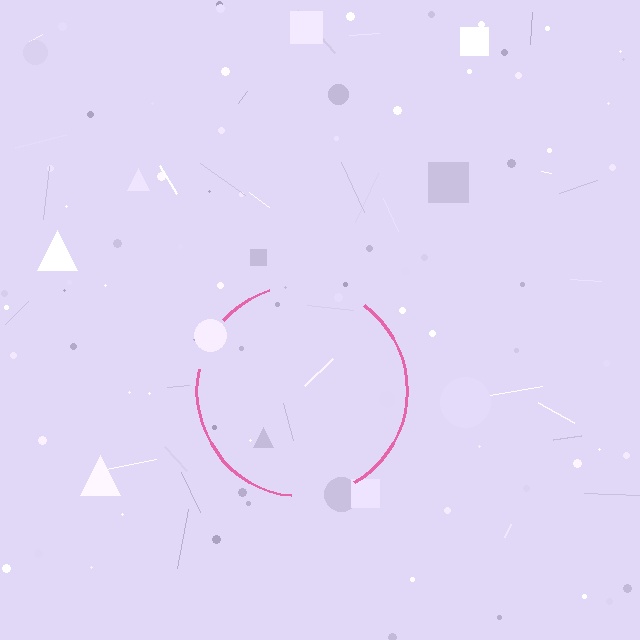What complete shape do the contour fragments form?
The contour fragments form a circle.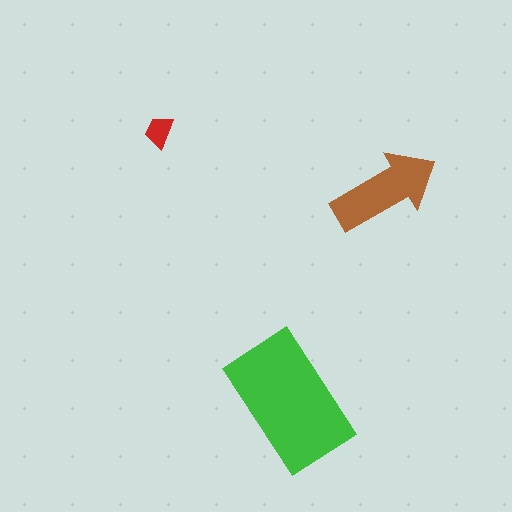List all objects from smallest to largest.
The red trapezoid, the brown arrow, the green rectangle.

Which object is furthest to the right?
The brown arrow is rightmost.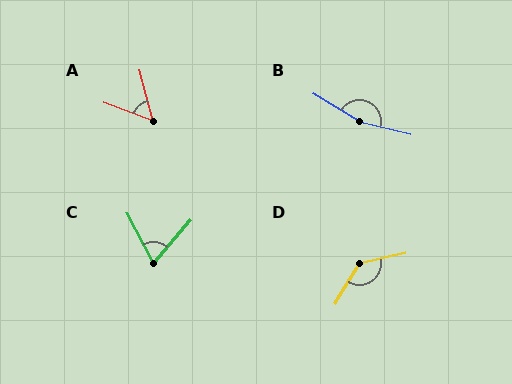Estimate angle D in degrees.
Approximately 134 degrees.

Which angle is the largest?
B, at approximately 162 degrees.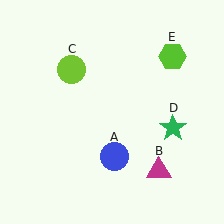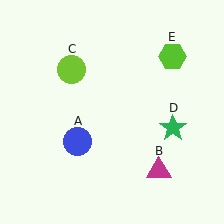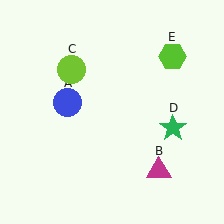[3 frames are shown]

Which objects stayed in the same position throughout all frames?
Magenta triangle (object B) and lime circle (object C) and green star (object D) and lime hexagon (object E) remained stationary.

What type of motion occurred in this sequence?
The blue circle (object A) rotated clockwise around the center of the scene.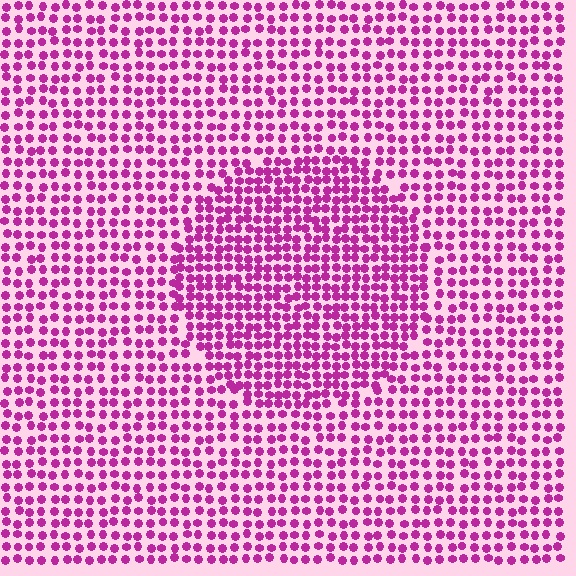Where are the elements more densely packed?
The elements are more densely packed inside the circle boundary.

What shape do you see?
I see a circle.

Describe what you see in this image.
The image contains small magenta elements arranged at two different densities. A circle-shaped region is visible where the elements are more densely packed than the surrounding area.